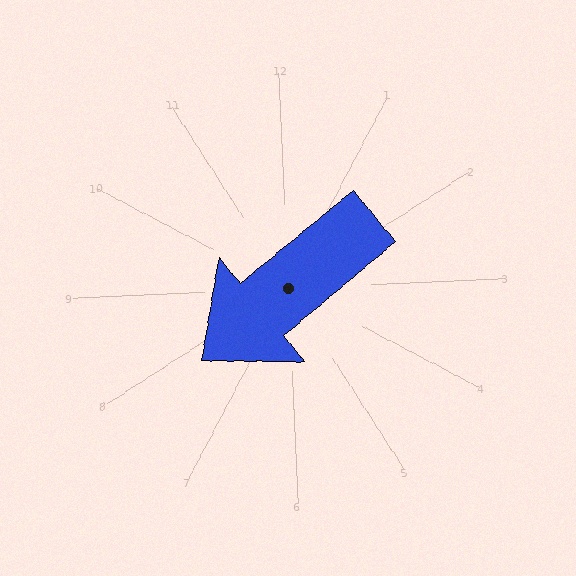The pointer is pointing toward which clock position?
Roughly 8 o'clock.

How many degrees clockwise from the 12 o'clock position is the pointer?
Approximately 233 degrees.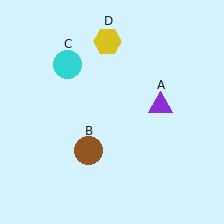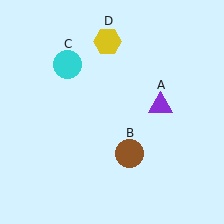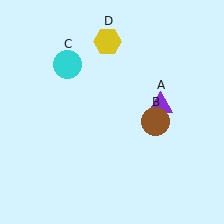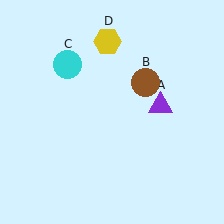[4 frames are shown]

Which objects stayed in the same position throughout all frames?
Purple triangle (object A) and cyan circle (object C) and yellow hexagon (object D) remained stationary.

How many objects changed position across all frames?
1 object changed position: brown circle (object B).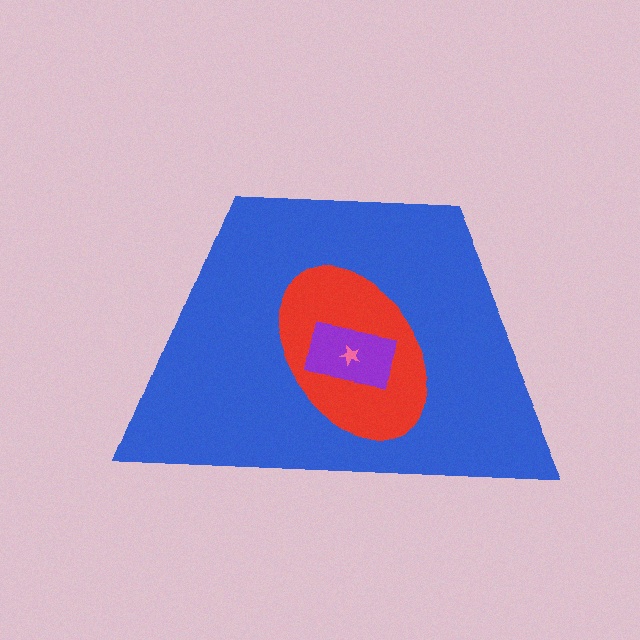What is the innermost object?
The pink star.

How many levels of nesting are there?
4.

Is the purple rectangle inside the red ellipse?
Yes.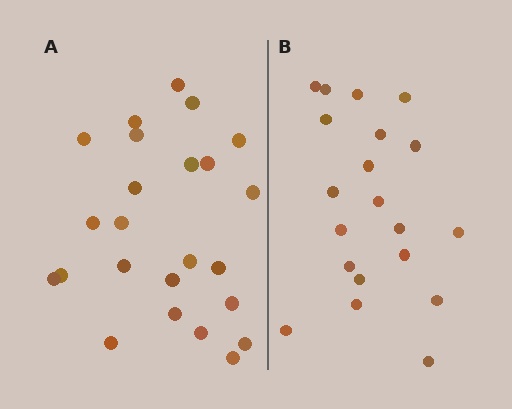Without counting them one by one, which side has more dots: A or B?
Region A (the left region) has more dots.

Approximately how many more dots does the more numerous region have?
Region A has about 4 more dots than region B.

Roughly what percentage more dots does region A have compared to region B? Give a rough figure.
About 20% more.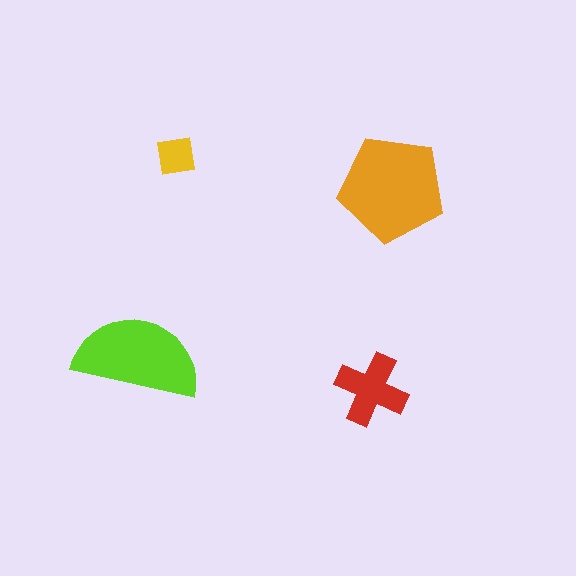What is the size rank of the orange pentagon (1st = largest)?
1st.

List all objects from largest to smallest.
The orange pentagon, the lime semicircle, the red cross, the yellow square.